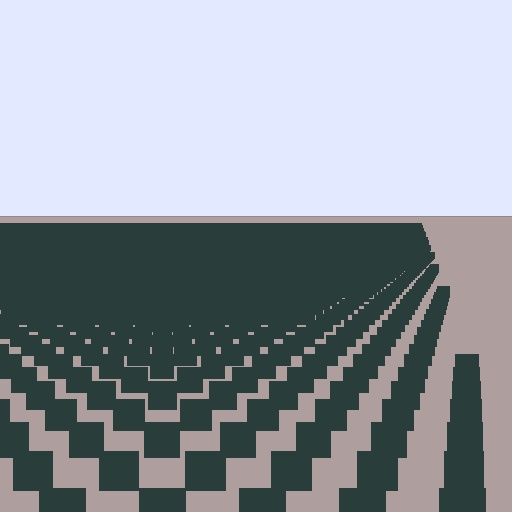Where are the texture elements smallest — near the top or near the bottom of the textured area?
Near the top.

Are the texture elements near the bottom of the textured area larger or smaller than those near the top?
Larger. Near the bottom, elements are closer to the viewer and appear at a bigger on-screen size.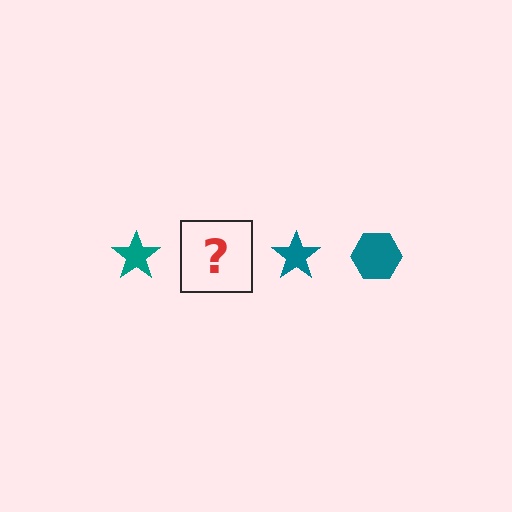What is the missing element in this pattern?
The missing element is a teal hexagon.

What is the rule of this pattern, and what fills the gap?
The rule is that the pattern cycles through star, hexagon shapes in teal. The gap should be filled with a teal hexagon.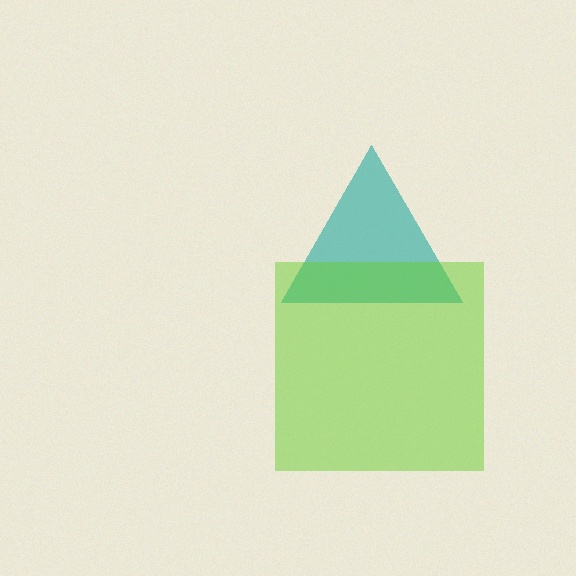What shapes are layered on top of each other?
The layered shapes are: a teal triangle, a lime square.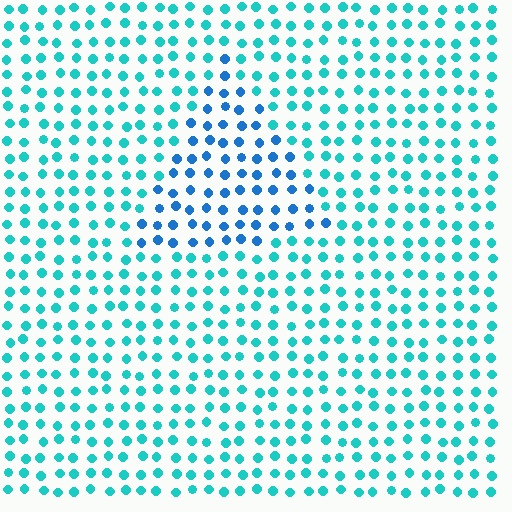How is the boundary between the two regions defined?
The boundary is defined purely by a slight shift in hue (about 32 degrees). Spacing, size, and orientation are identical on both sides.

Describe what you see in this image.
The image is filled with small cyan elements in a uniform arrangement. A triangle-shaped region is visible where the elements are tinted to a slightly different hue, forming a subtle color boundary.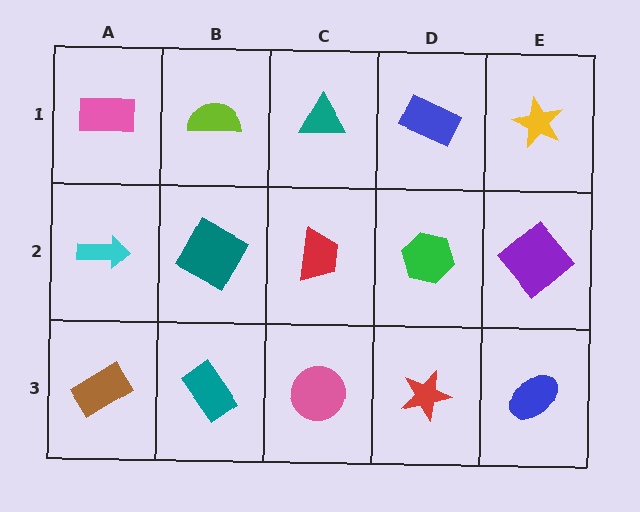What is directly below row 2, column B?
A teal rectangle.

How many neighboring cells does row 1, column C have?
3.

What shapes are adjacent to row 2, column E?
A yellow star (row 1, column E), a blue ellipse (row 3, column E), a green hexagon (row 2, column D).